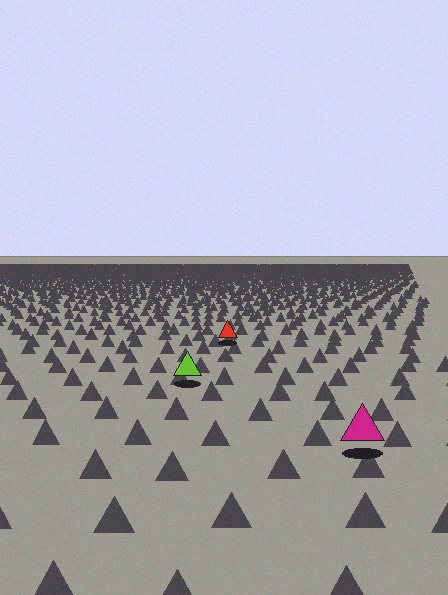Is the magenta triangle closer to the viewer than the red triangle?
Yes. The magenta triangle is closer — you can tell from the texture gradient: the ground texture is coarser near it.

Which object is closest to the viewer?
The magenta triangle is closest. The texture marks near it are larger and more spread out.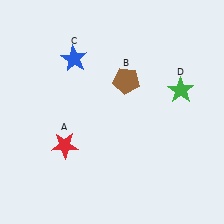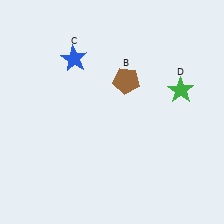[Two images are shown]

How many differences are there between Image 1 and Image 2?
There is 1 difference between the two images.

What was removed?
The red star (A) was removed in Image 2.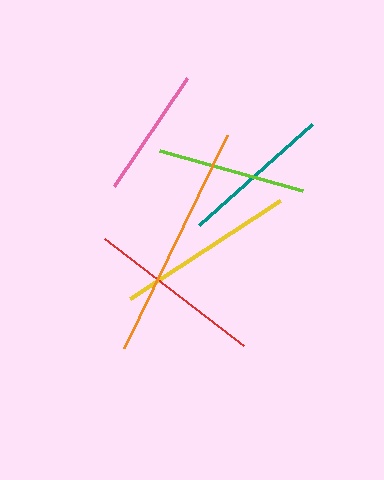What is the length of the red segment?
The red segment is approximately 175 pixels long.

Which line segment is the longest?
The orange line is the longest at approximately 236 pixels.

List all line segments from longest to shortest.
From longest to shortest: orange, yellow, red, teal, lime, pink.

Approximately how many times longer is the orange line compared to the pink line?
The orange line is approximately 1.8 times the length of the pink line.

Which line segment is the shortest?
The pink line is the shortest at approximately 130 pixels.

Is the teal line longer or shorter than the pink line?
The teal line is longer than the pink line.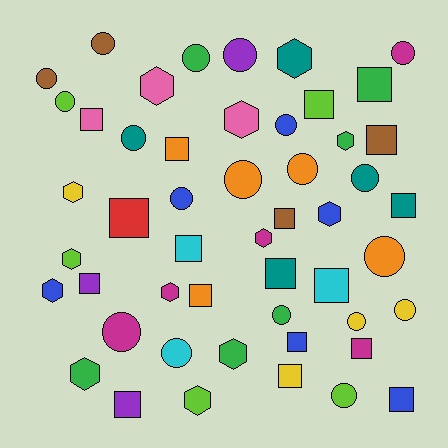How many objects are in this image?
There are 50 objects.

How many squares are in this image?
There are 18 squares.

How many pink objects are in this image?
There are 3 pink objects.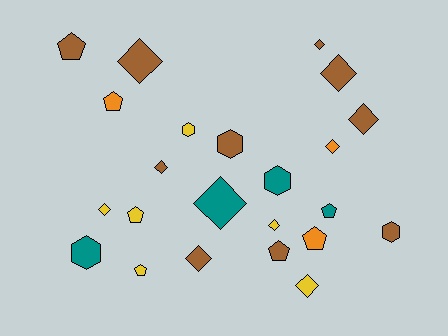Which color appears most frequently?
Brown, with 10 objects.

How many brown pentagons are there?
There are 2 brown pentagons.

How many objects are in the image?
There are 23 objects.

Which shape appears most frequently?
Diamond, with 11 objects.